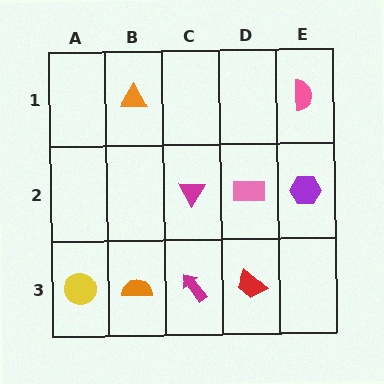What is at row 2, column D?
A pink rectangle.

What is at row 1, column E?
A pink semicircle.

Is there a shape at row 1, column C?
No, that cell is empty.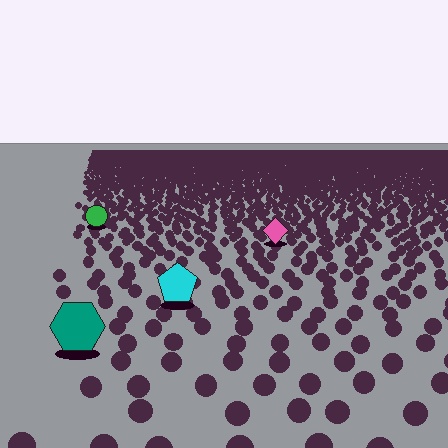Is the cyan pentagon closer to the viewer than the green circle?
Yes. The cyan pentagon is closer — you can tell from the texture gradient: the ground texture is coarser near it.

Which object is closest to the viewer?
The teal hexagon is closest. The texture marks near it are larger and more spread out.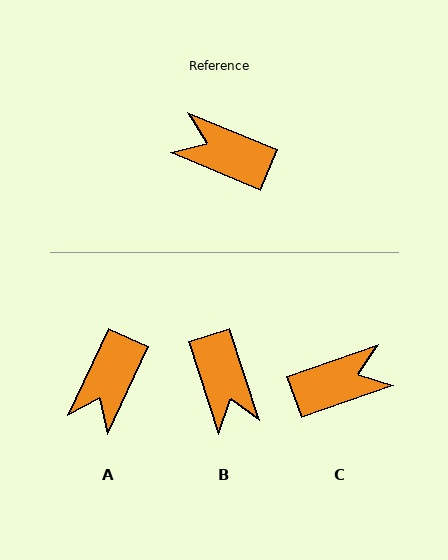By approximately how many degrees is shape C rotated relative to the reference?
Approximately 138 degrees clockwise.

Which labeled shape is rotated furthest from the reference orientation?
C, about 138 degrees away.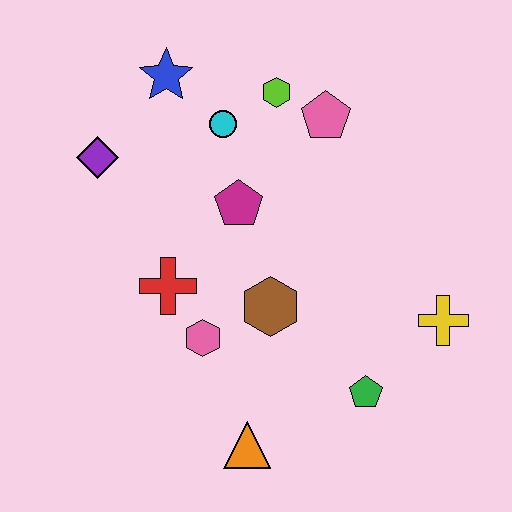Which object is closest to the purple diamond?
The blue star is closest to the purple diamond.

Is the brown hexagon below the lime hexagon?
Yes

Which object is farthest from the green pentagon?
The blue star is farthest from the green pentagon.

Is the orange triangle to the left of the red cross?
No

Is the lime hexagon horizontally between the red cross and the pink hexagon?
No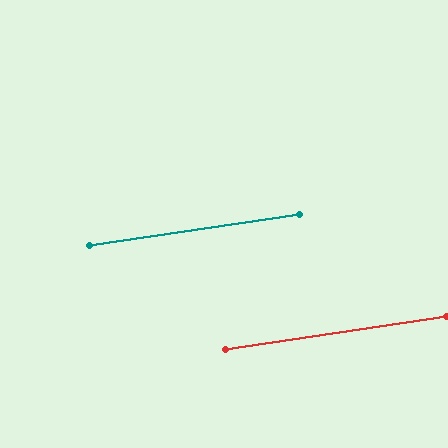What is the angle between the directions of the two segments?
Approximately 0 degrees.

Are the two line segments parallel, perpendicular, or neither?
Parallel — their directions differ by only 0.4°.